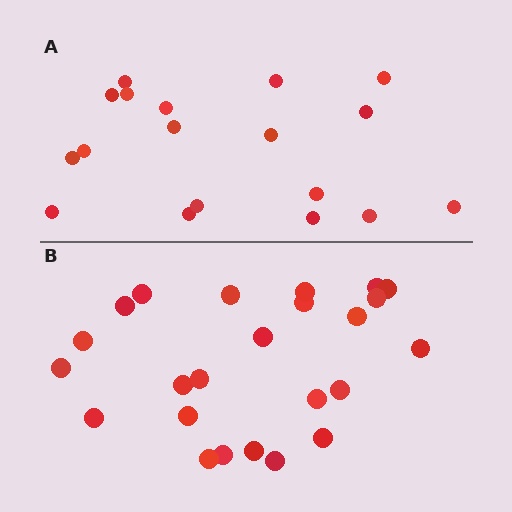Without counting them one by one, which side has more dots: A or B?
Region B (the bottom region) has more dots.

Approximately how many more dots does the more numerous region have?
Region B has about 6 more dots than region A.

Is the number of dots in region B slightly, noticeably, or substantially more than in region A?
Region B has noticeably more, but not dramatically so. The ratio is roughly 1.3 to 1.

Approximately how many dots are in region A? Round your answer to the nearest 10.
About 20 dots. (The exact count is 18, which rounds to 20.)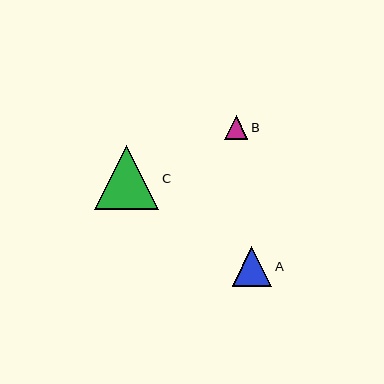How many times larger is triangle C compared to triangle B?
Triangle C is approximately 2.7 times the size of triangle B.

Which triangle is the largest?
Triangle C is the largest with a size of approximately 64 pixels.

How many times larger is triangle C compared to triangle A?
Triangle C is approximately 1.6 times the size of triangle A.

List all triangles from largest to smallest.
From largest to smallest: C, A, B.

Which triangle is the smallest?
Triangle B is the smallest with a size of approximately 24 pixels.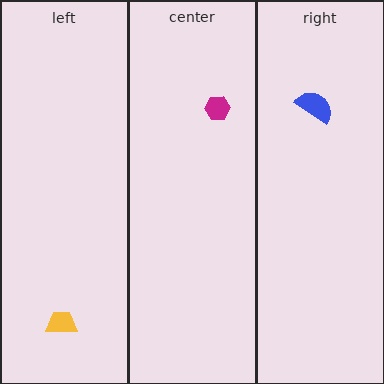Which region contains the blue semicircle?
The right region.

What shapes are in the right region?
The blue semicircle.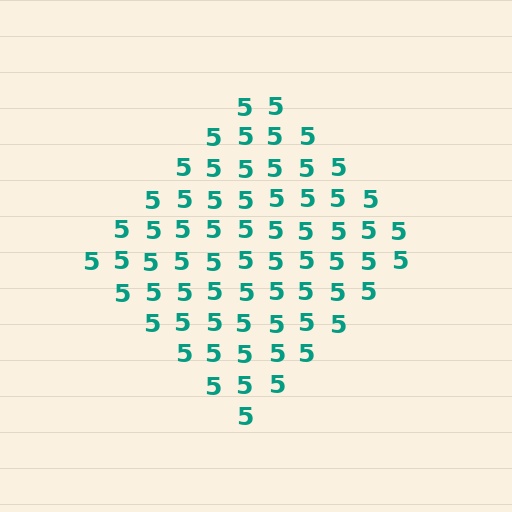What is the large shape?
The large shape is a diamond.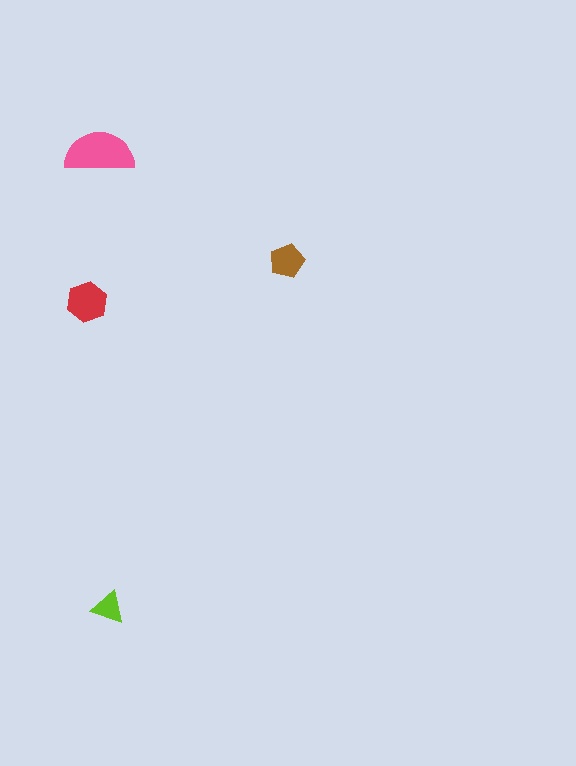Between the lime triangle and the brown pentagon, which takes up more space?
The brown pentagon.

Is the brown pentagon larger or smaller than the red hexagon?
Smaller.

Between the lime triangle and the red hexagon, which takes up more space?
The red hexagon.